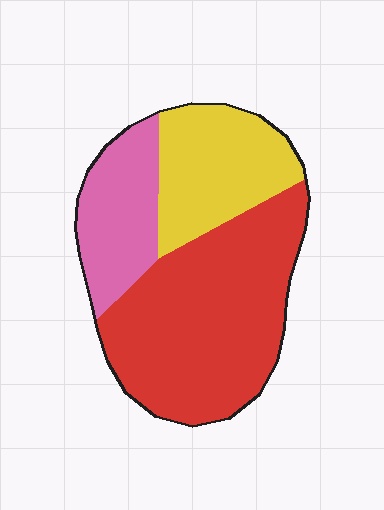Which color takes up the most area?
Red, at roughly 55%.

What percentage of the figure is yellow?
Yellow takes up about one quarter (1/4) of the figure.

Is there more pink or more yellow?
Yellow.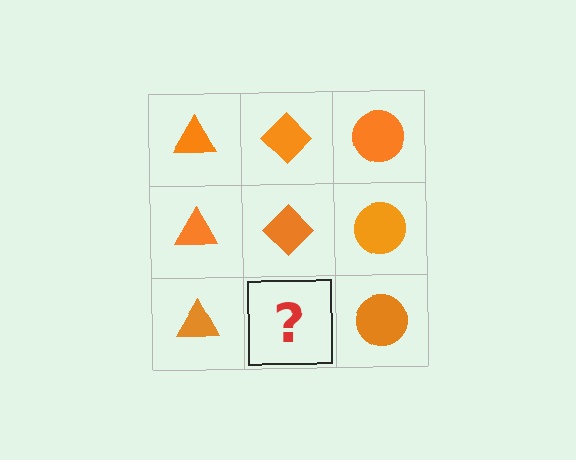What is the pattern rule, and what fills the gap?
The rule is that each column has a consistent shape. The gap should be filled with an orange diamond.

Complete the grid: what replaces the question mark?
The question mark should be replaced with an orange diamond.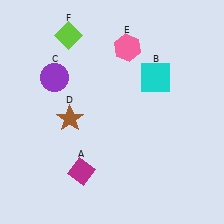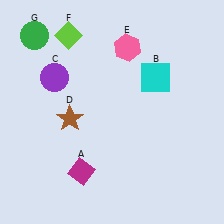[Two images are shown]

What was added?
A green circle (G) was added in Image 2.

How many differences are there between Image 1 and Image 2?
There is 1 difference between the two images.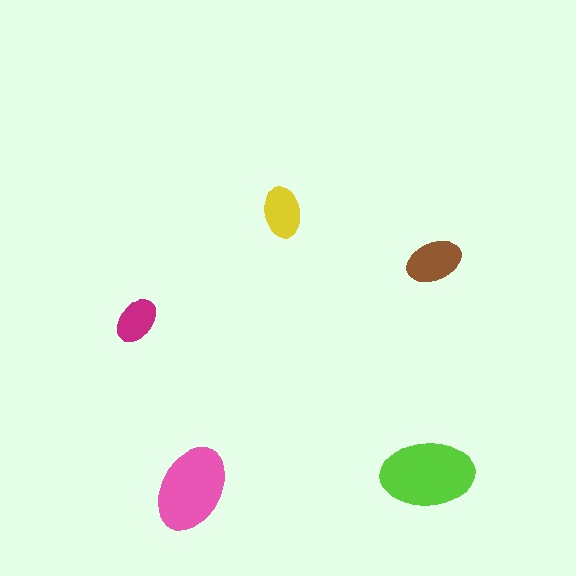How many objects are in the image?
There are 5 objects in the image.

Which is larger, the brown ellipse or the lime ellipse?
The lime one.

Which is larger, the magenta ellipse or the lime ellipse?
The lime one.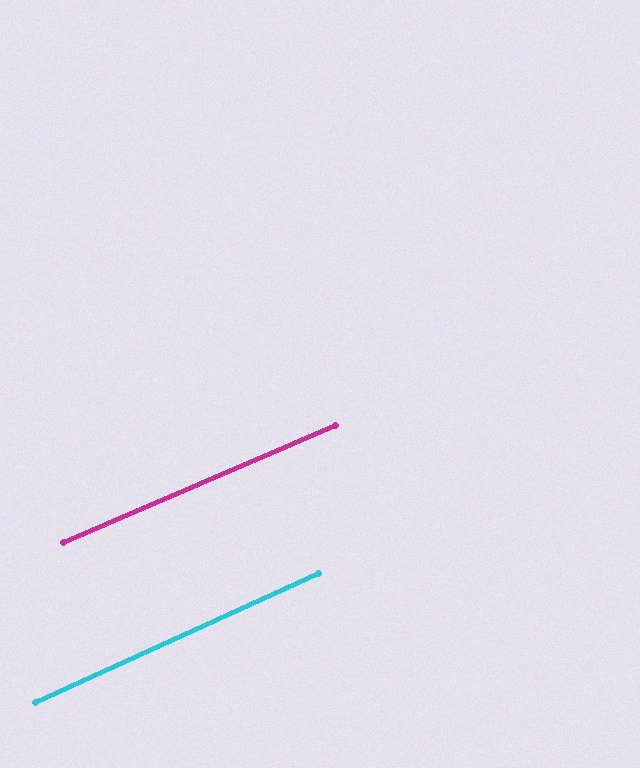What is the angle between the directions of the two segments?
Approximately 1 degree.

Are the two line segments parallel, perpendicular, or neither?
Parallel — their directions differ by only 1.4°.